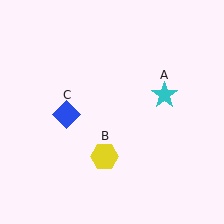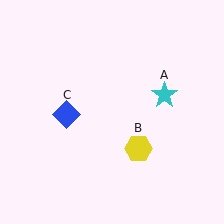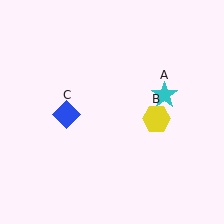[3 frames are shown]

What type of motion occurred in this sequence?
The yellow hexagon (object B) rotated counterclockwise around the center of the scene.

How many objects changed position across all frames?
1 object changed position: yellow hexagon (object B).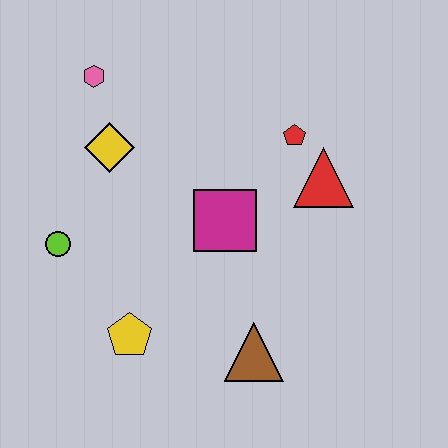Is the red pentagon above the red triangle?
Yes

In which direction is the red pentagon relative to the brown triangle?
The red pentagon is above the brown triangle.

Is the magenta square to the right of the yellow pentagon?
Yes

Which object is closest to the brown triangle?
The yellow pentagon is closest to the brown triangle.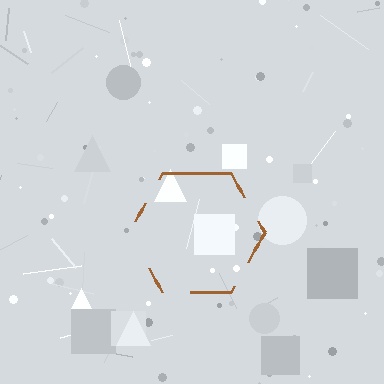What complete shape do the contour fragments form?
The contour fragments form a hexagon.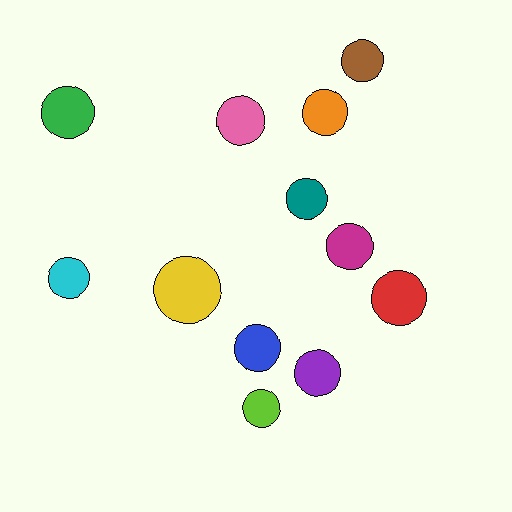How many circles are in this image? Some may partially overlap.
There are 12 circles.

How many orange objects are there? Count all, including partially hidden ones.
There is 1 orange object.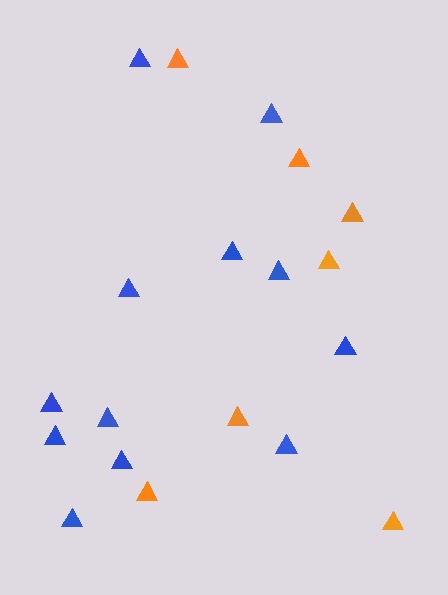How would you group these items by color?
There are 2 groups: one group of orange triangles (7) and one group of blue triangles (12).